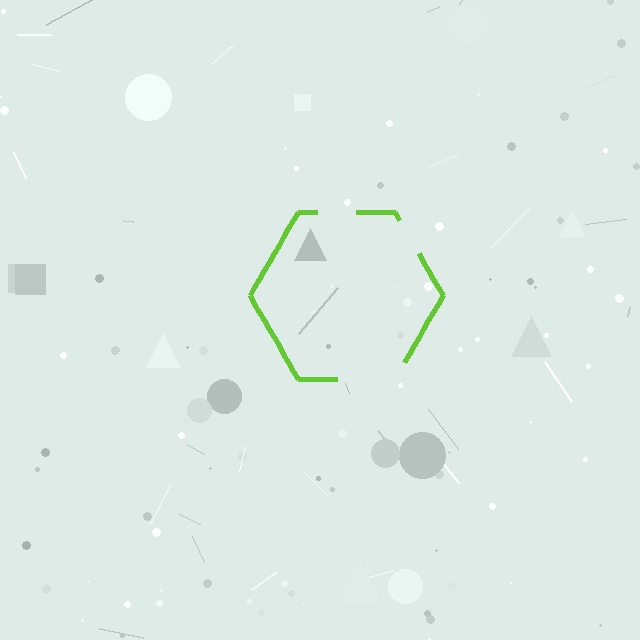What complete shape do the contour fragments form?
The contour fragments form a hexagon.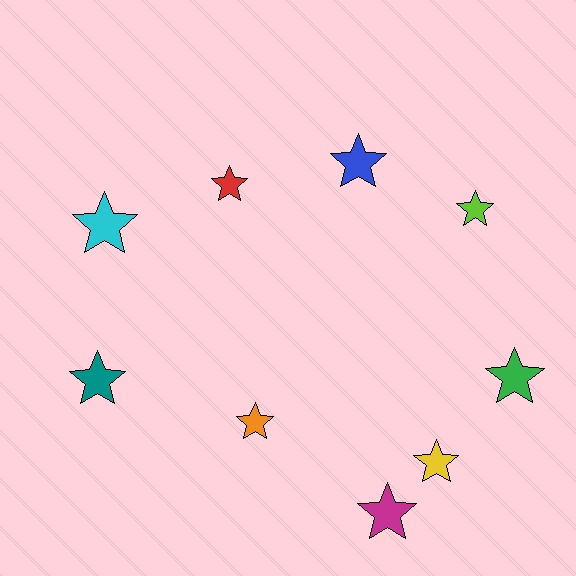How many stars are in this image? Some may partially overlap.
There are 9 stars.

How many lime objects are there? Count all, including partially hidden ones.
There is 1 lime object.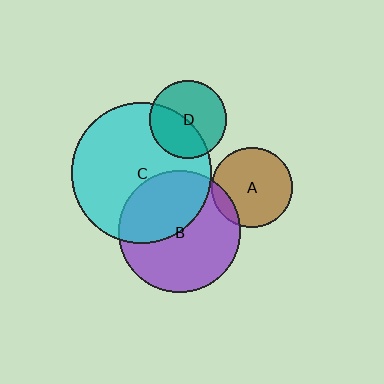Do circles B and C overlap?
Yes.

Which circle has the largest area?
Circle C (cyan).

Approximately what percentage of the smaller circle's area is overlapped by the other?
Approximately 40%.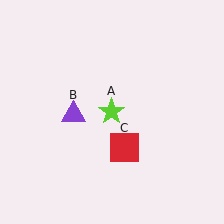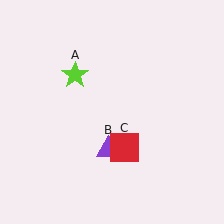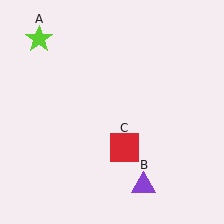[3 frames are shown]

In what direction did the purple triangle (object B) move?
The purple triangle (object B) moved down and to the right.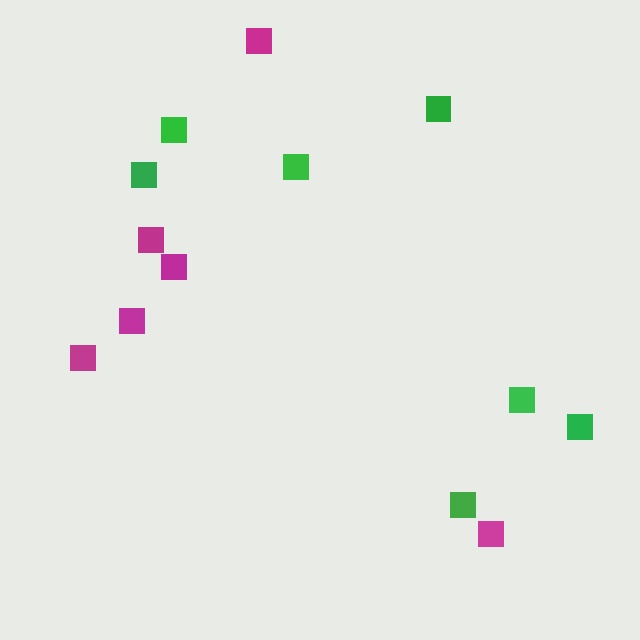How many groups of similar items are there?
There are 2 groups: one group of green squares (7) and one group of magenta squares (6).